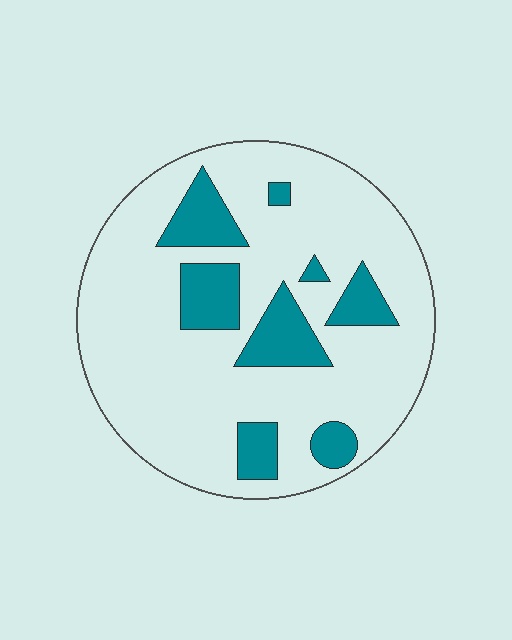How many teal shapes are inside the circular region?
8.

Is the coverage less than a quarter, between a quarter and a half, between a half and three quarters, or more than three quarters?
Less than a quarter.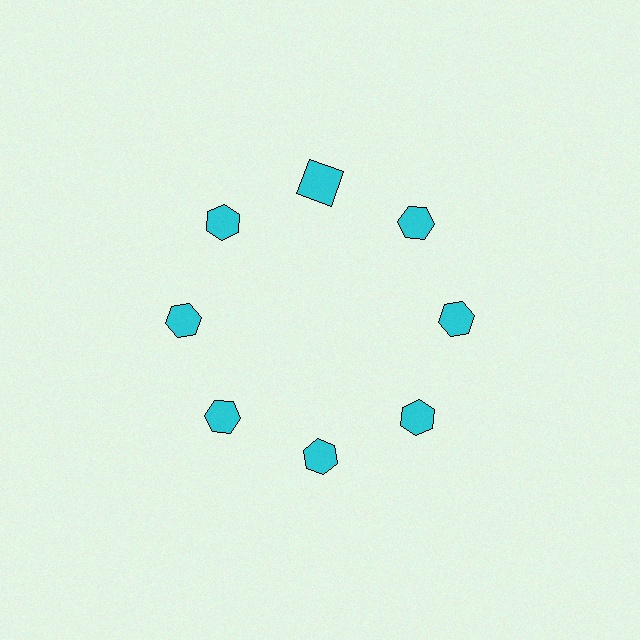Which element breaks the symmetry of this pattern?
The cyan square at roughly the 12 o'clock position breaks the symmetry. All other shapes are cyan hexagons.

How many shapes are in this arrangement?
There are 8 shapes arranged in a ring pattern.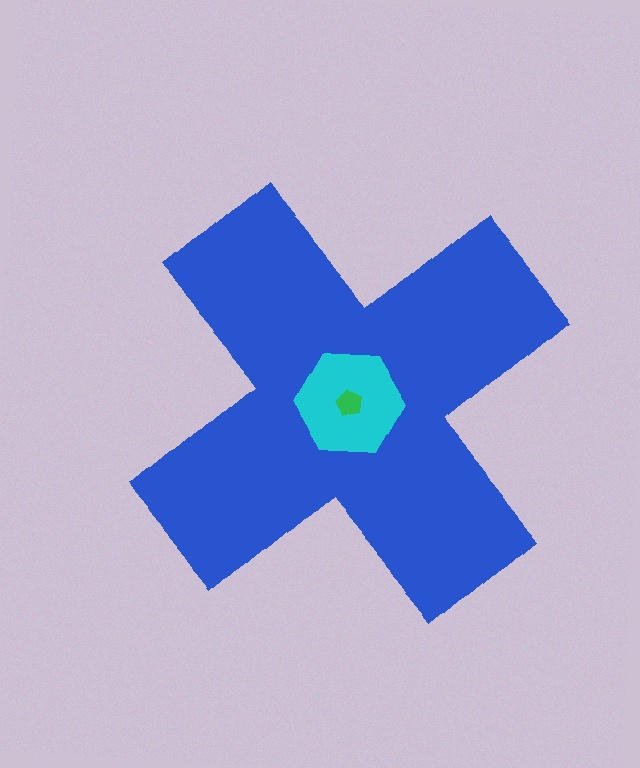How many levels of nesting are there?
3.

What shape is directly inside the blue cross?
The cyan hexagon.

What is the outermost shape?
The blue cross.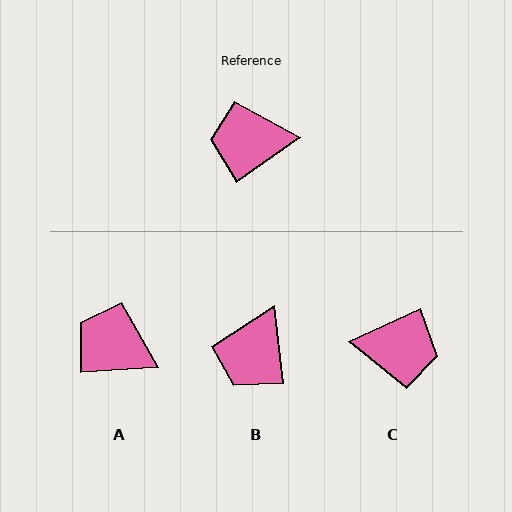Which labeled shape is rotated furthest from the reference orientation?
C, about 169 degrees away.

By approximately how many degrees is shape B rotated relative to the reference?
Approximately 61 degrees counter-clockwise.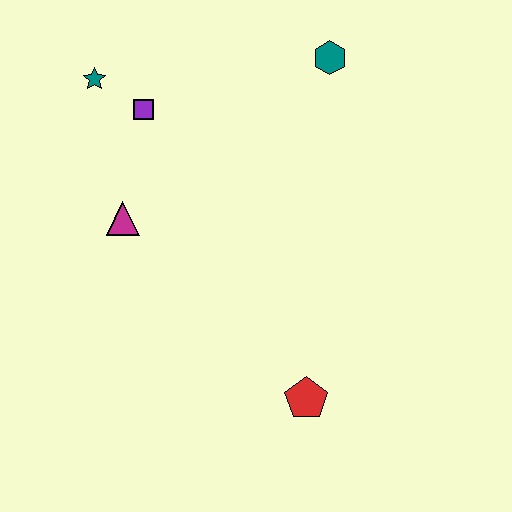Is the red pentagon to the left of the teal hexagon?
Yes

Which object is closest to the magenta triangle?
The purple square is closest to the magenta triangle.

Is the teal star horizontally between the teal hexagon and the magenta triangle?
No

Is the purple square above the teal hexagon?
No